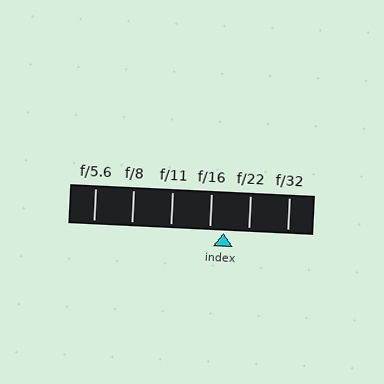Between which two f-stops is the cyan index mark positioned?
The index mark is between f/16 and f/22.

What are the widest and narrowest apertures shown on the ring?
The widest aperture shown is f/5.6 and the narrowest is f/32.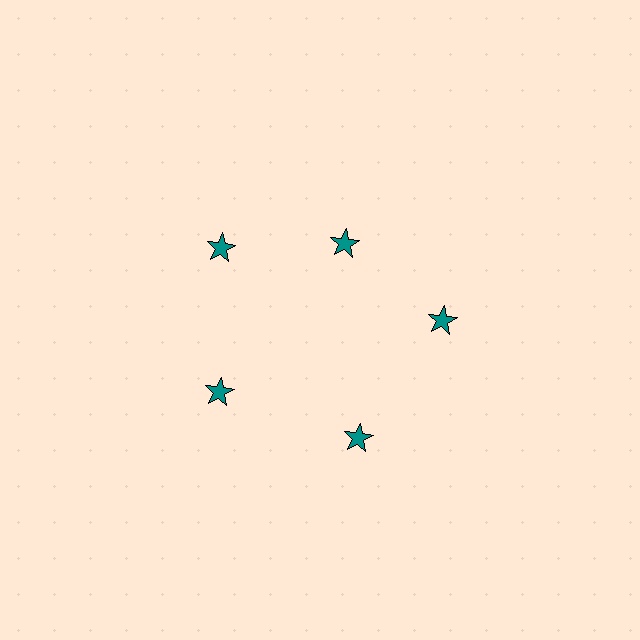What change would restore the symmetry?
The symmetry would be restored by moving it outward, back onto the ring so that all 5 stars sit at equal angles and equal distance from the center.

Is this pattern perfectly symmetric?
No. The 5 teal stars are arranged in a ring, but one element near the 1 o'clock position is pulled inward toward the center, breaking the 5-fold rotational symmetry.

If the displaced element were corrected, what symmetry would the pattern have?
It would have 5-fold rotational symmetry — the pattern would map onto itself every 72 degrees.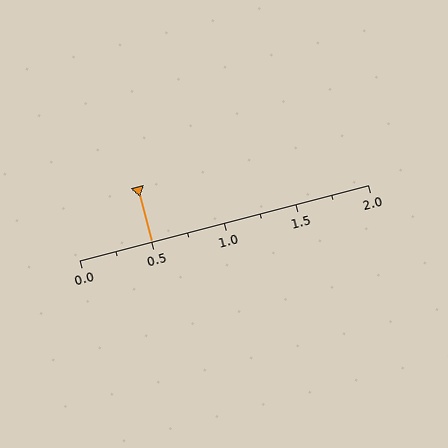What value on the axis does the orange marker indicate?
The marker indicates approximately 0.5.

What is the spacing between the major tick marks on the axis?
The major ticks are spaced 0.5 apart.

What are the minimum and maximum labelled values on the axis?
The axis runs from 0.0 to 2.0.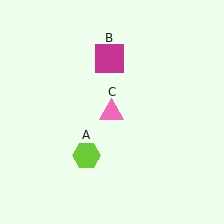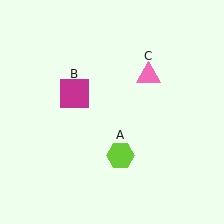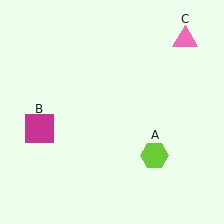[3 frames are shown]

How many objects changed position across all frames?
3 objects changed position: lime hexagon (object A), magenta square (object B), pink triangle (object C).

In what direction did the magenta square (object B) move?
The magenta square (object B) moved down and to the left.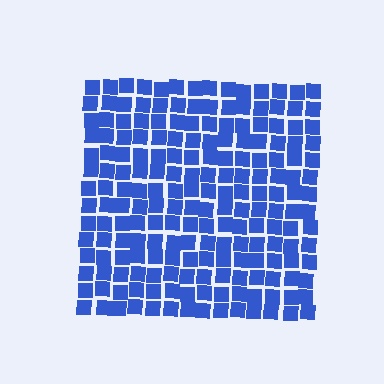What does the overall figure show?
The overall figure shows a square.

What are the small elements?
The small elements are squares.